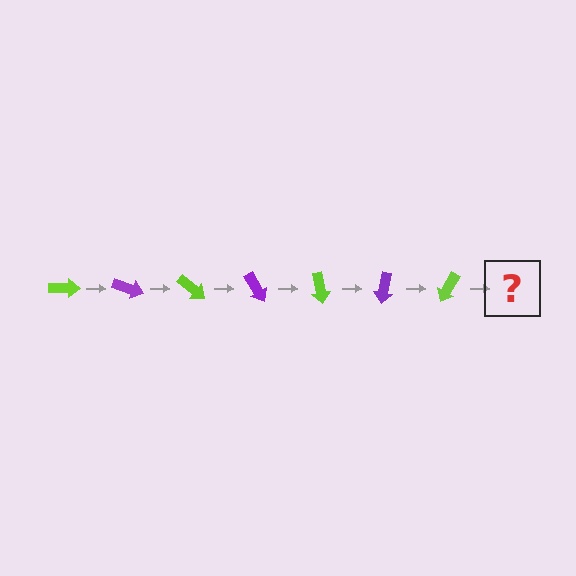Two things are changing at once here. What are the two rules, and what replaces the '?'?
The two rules are that it rotates 20 degrees each step and the color cycles through lime and purple. The '?' should be a purple arrow, rotated 140 degrees from the start.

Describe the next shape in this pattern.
It should be a purple arrow, rotated 140 degrees from the start.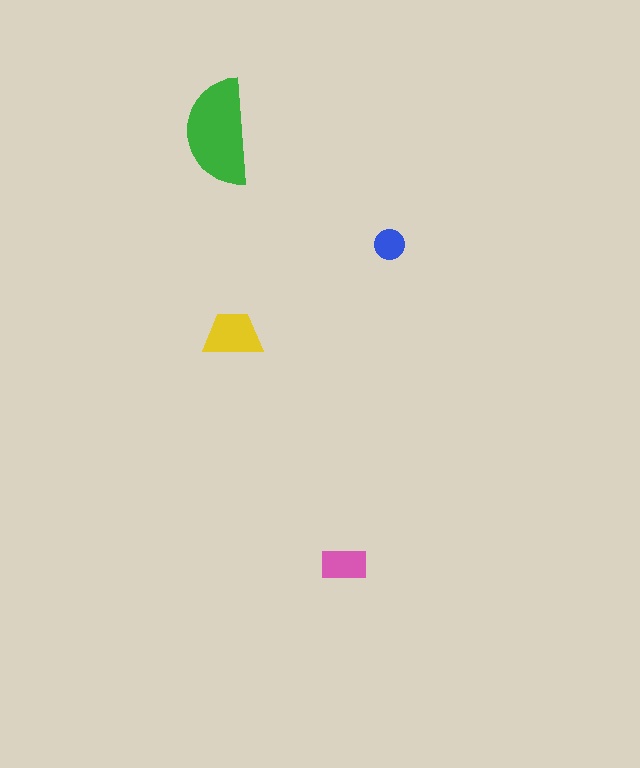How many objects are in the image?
There are 4 objects in the image.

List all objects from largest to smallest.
The green semicircle, the yellow trapezoid, the pink rectangle, the blue circle.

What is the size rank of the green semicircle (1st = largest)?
1st.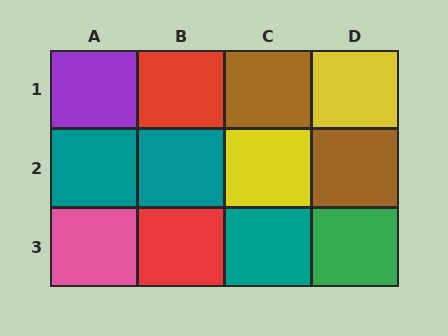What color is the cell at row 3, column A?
Pink.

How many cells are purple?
1 cell is purple.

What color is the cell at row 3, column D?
Green.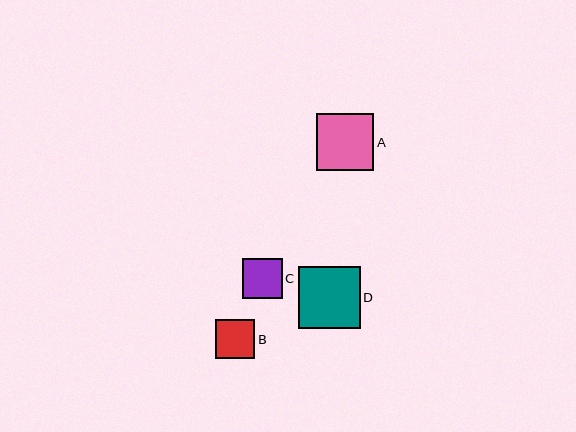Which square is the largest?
Square D is the largest with a size of approximately 62 pixels.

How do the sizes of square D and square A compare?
Square D and square A are approximately the same size.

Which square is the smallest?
Square B is the smallest with a size of approximately 39 pixels.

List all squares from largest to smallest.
From largest to smallest: D, A, C, B.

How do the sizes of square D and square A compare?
Square D and square A are approximately the same size.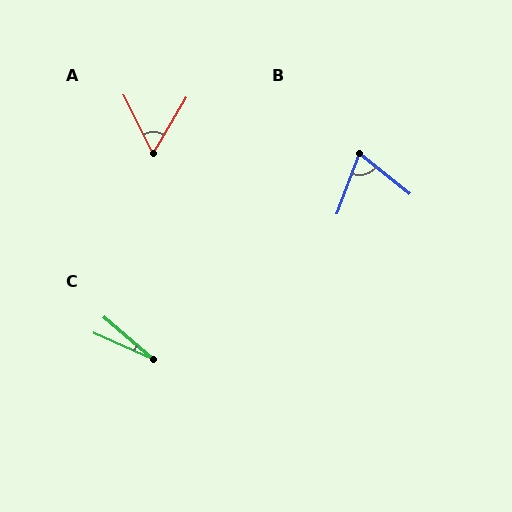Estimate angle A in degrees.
Approximately 57 degrees.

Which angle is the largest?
B, at approximately 72 degrees.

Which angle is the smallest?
C, at approximately 17 degrees.